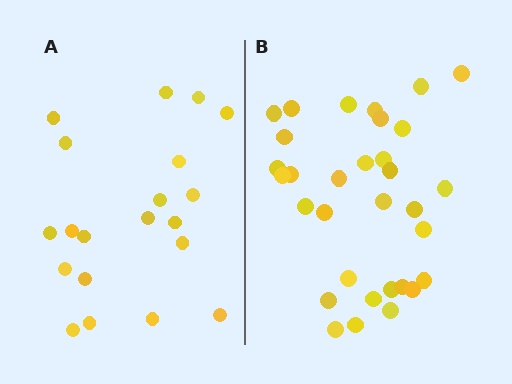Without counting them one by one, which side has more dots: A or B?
Region B (the right region) has more dots.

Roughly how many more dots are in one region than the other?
Region B has roughly 12 or so more dots than region A.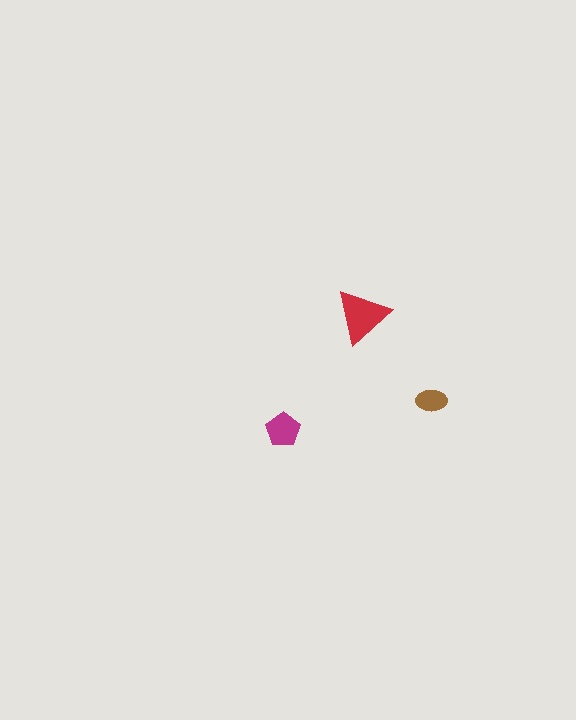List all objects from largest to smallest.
The red triangle, the magenta pentagon, the brown ellipse.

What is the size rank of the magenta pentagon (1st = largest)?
2nd.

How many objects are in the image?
There are 3 objects in the image.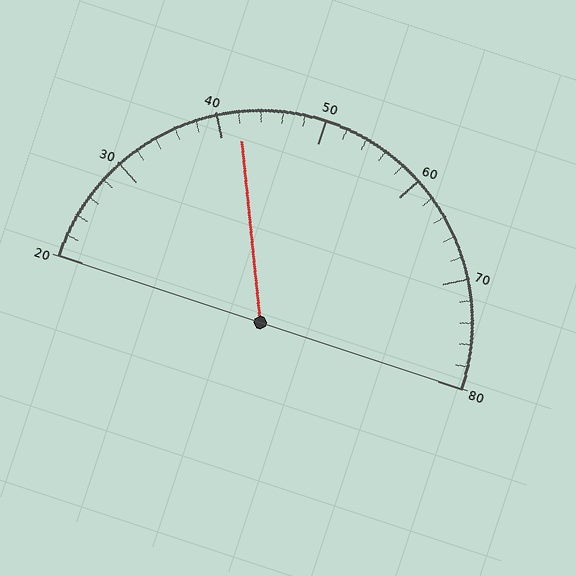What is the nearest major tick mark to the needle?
The nearest major tick mark is 40.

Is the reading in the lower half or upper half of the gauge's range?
The reading is in the lower half of the range (20 to 80).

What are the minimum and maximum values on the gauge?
The gauge ranges from 20 to 80.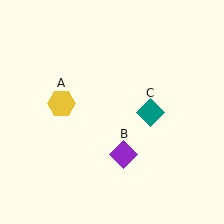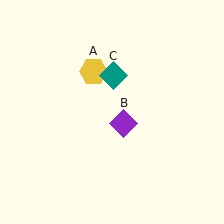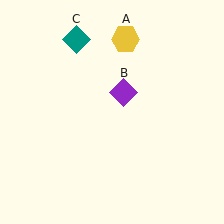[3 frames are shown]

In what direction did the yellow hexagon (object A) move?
The yellow hexagon (object A) moved up and to the right.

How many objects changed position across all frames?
3 objects changed position: yellow hexagon (object A), purple diamond (object B), teal diamond (object C).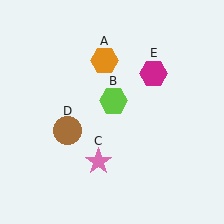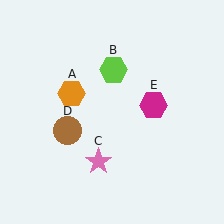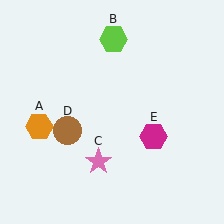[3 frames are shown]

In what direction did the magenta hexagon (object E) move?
The magenta hexagon (object E) moved down.